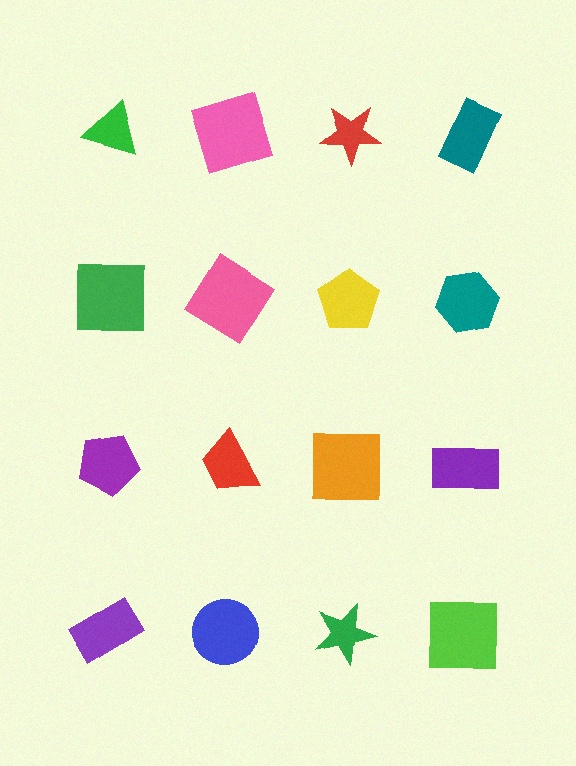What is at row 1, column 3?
A red star.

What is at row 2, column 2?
A pink diamond.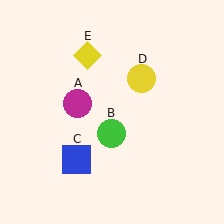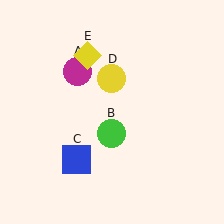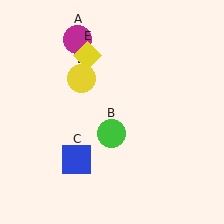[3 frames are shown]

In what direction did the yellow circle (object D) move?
The yellow circle (object D) moved left.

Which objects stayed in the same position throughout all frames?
Green circle (object B) and blue square (object C) and yellow diamond (object E) remained stationary.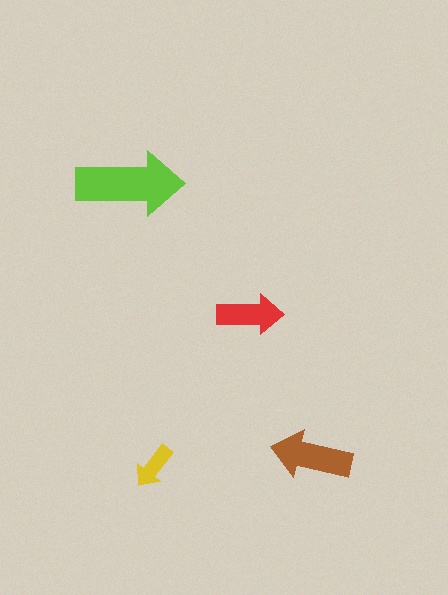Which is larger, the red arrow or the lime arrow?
The lime one.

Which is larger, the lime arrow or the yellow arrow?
The lime one.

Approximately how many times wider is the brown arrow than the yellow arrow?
About 1.5 times wider.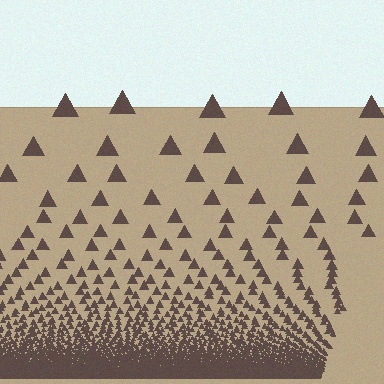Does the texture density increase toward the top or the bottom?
Density increases toward the bottom.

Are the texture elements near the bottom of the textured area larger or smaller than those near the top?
Smaller. The gradient is inverted — elements near the bottom are smaller and denser.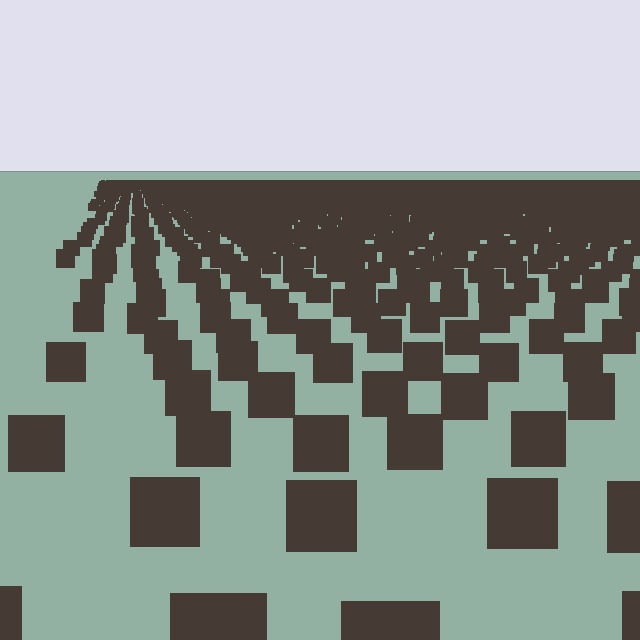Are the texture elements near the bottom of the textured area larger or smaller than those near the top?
Larger. Near the bottom, elements are closer to the viewer and appear at a bigger on-screen size.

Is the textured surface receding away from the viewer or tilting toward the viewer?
The surface is receding away from the viewer. Texture elements get smaller and denser toward the top.